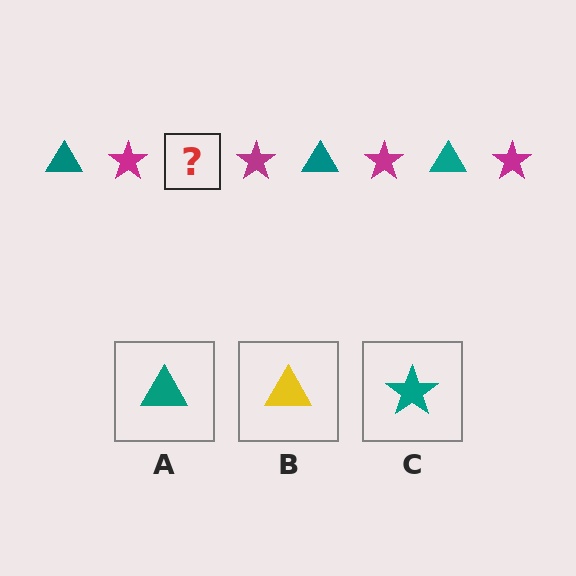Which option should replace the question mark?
Option A.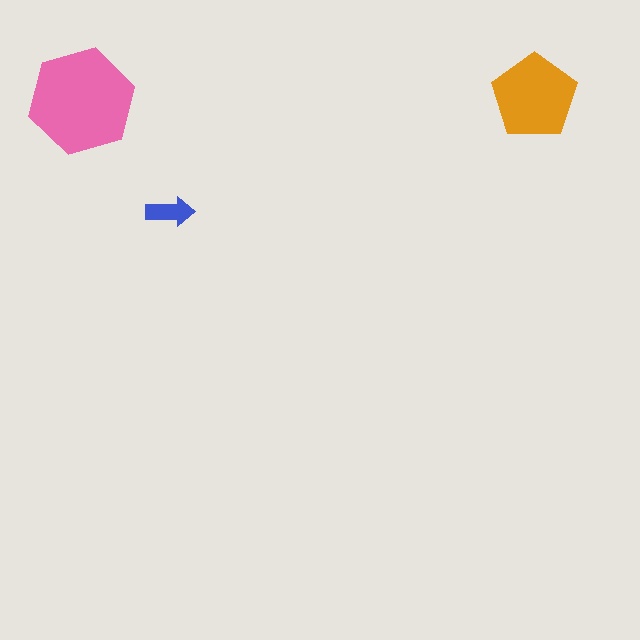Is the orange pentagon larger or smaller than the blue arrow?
Larger.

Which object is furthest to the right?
The orange pentagon is rightmost.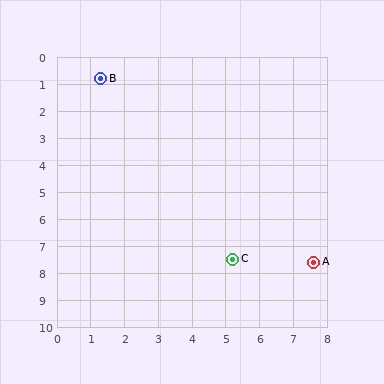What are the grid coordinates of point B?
Point B is at approximately (1.3, 0.8).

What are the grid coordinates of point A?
Point A is at approximately (7.6, 7.6).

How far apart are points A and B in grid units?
Points A and B are about 9.3 grid units apart.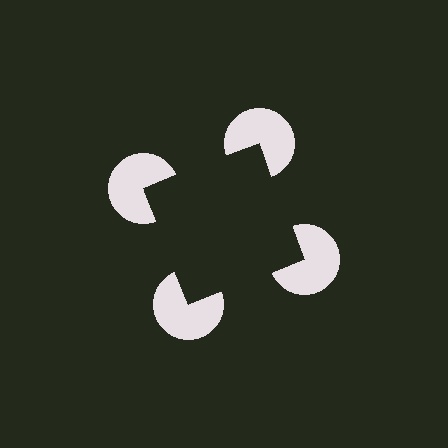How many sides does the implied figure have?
4 sides.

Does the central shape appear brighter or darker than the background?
It typically appears slightly darker than the background, even though no actual brightness change is drawn.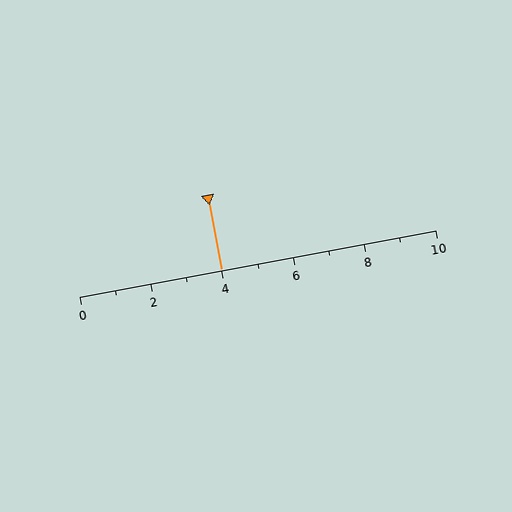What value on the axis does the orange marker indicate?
The marker indicates approximately 4.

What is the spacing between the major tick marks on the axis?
The major ticks are spaced 2 apart.